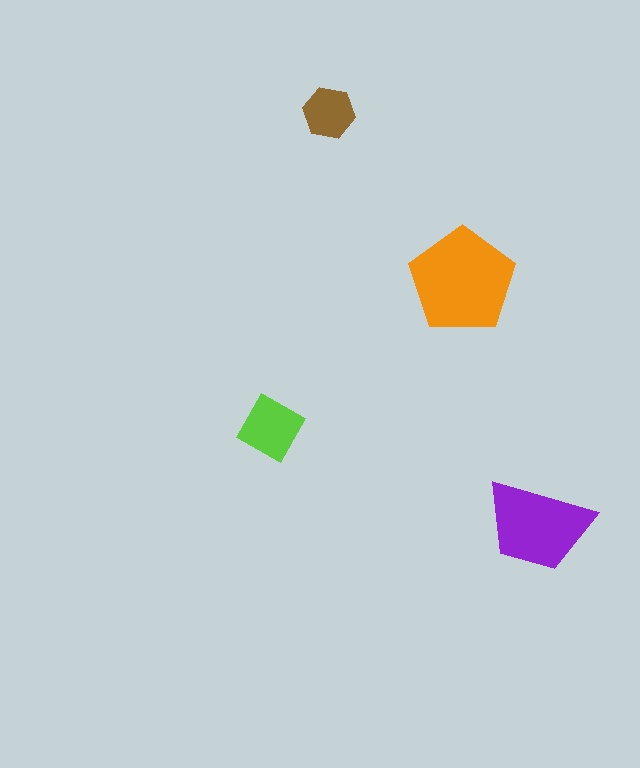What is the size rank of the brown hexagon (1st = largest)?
4th.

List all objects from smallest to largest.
The brown hexagon, the lime square, the purple trapezoid, the orange pentagon.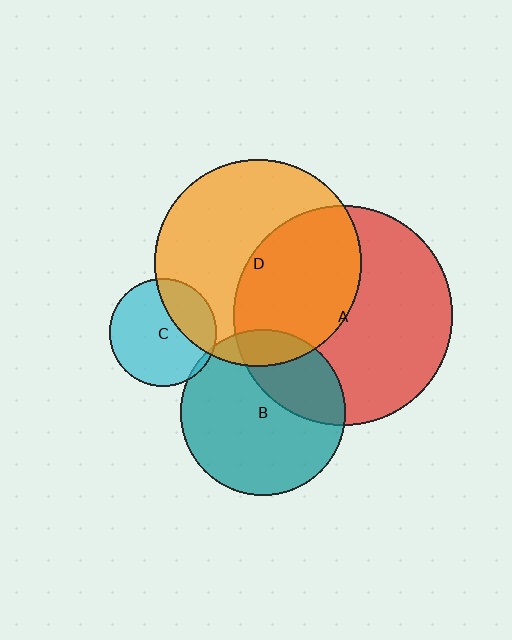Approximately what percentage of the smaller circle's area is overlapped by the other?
Approximately 5%.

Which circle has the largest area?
Circle A (red).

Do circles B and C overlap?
Yes.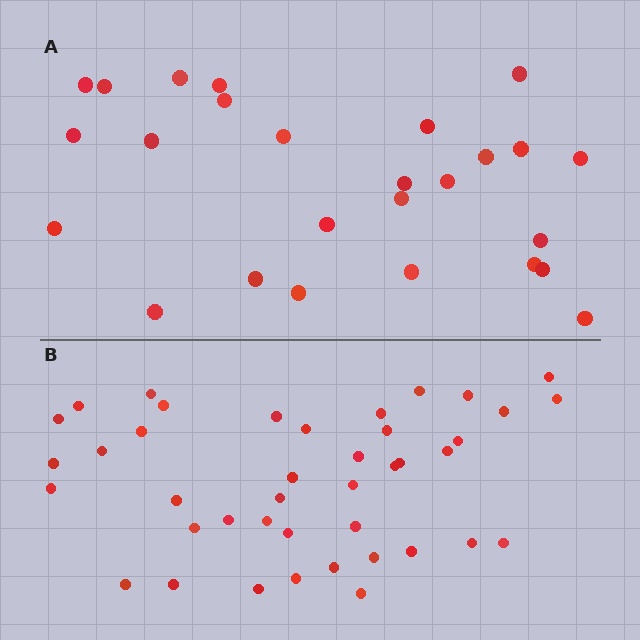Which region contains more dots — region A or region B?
Region B (the bottom region) has more dots.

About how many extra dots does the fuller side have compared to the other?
Region B has approximately 15 more dots than region A.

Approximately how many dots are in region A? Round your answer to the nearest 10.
About 30 dots. (The exact count is 26, which rounds to 30.)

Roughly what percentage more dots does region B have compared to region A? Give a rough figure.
About 60% more.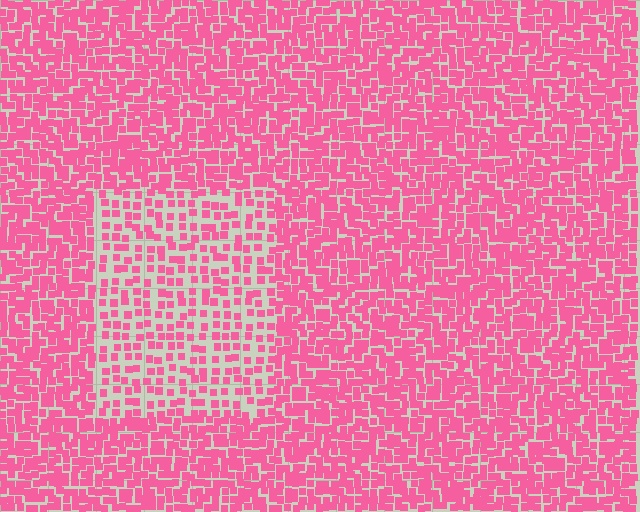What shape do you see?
I see a rectangle.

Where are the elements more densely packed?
The elements are more densely packed outside the rectangle boundary.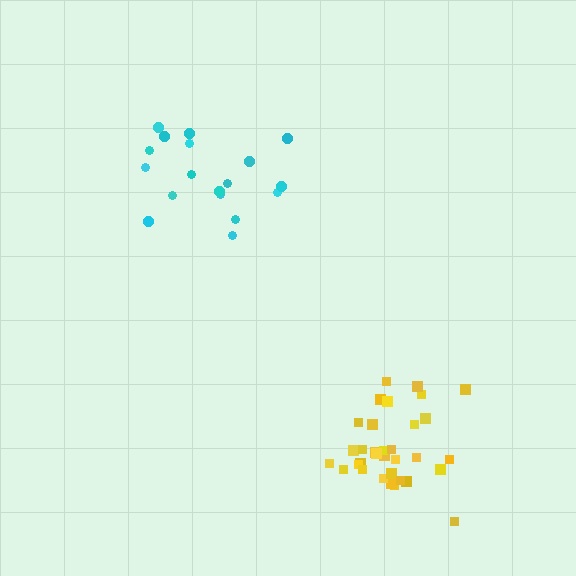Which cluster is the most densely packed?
Yellow.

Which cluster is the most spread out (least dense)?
Cyan.